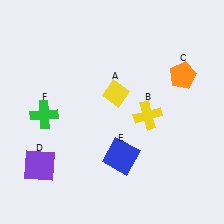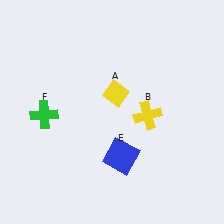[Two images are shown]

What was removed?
The purple square (D), the orange pentagon (C) were removed in Image 2.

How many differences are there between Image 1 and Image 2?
There are 2 differences between the two images.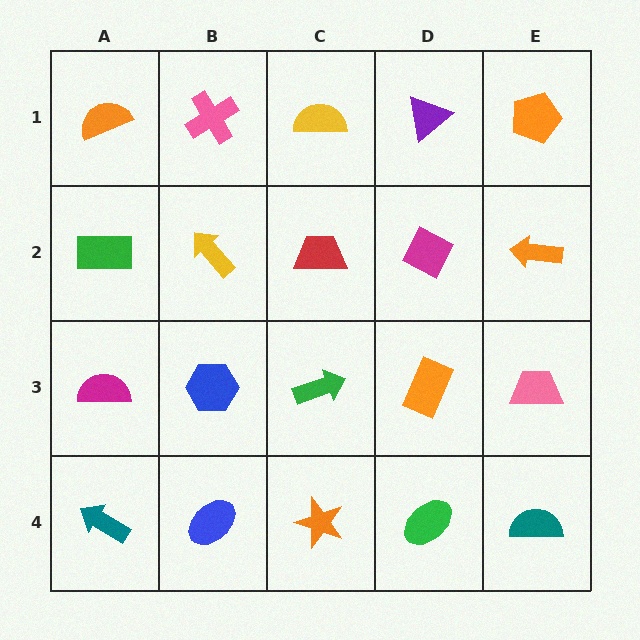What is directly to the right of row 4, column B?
An orange star.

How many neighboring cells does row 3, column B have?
4.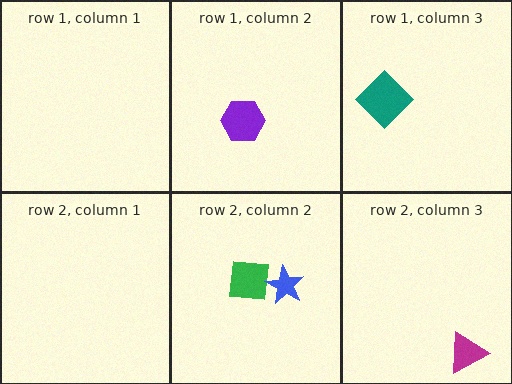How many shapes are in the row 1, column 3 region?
1.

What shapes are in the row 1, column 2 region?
The purple hexagon.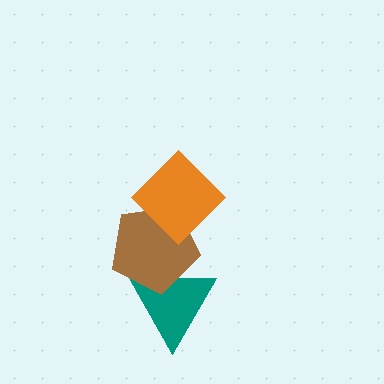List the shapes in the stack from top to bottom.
From top to bottom: the orange diamond, the brown pentagon, the teal triangle.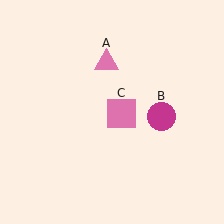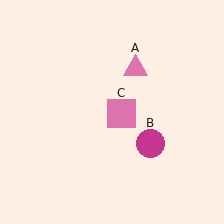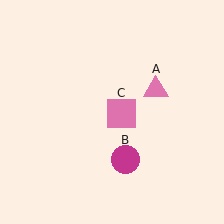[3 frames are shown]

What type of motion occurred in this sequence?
The pink triangle (object A), magenta circle (object B) rotated clockwise around the center of the scene.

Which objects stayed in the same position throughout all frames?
Pink square (object C) remained stationary.